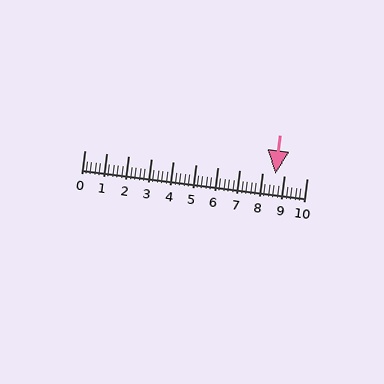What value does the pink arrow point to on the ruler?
The pink arrow points to approximately 8.6.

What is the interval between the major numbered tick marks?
The major tick marks are spaced 1 units apart.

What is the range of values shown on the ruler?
The ruler shows values from 0 to 10.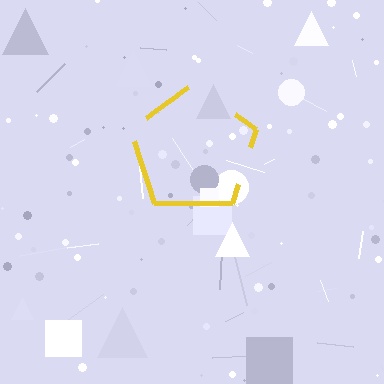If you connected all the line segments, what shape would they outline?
They would outline a pentagon.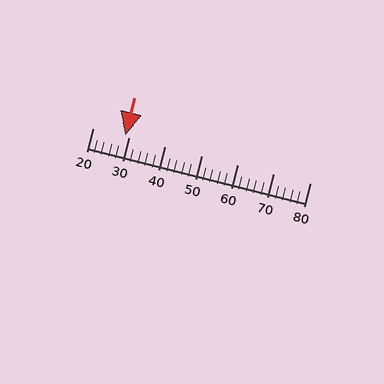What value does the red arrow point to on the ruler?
The red arrow points to approximately 29.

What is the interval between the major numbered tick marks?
The major tick marks are spaced 10 units apart.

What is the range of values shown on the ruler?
The ruler shows values from 20 to 80.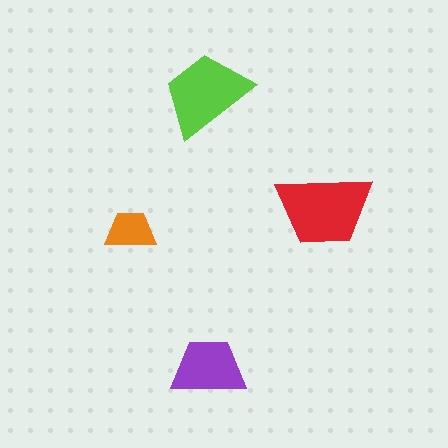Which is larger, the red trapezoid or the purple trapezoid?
The red one.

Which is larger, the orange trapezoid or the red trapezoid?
The red one.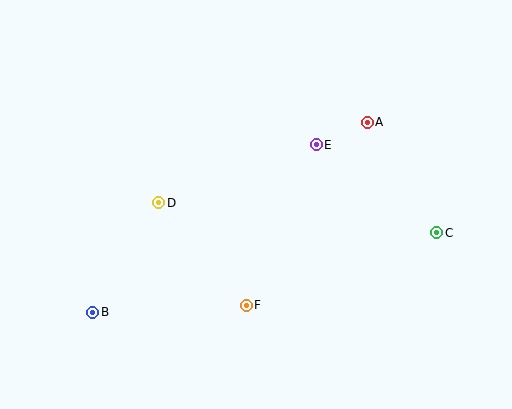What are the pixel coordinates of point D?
Point D is at (159, 203).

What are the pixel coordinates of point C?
Point C is at (437, 233).